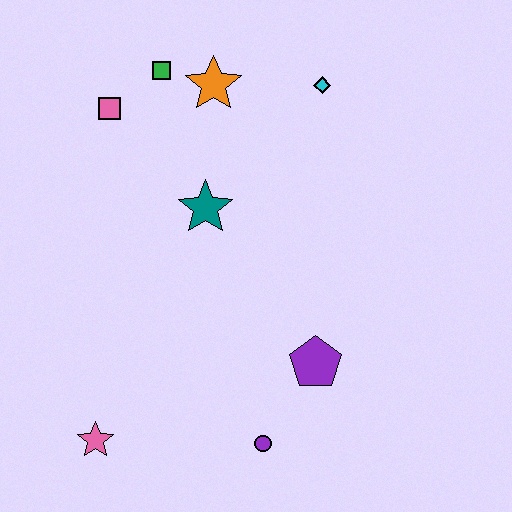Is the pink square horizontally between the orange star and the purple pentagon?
No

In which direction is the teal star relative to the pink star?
The teal star is above the pink star.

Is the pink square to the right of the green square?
No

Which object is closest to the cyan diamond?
The orange star is closest to the cyan diamond.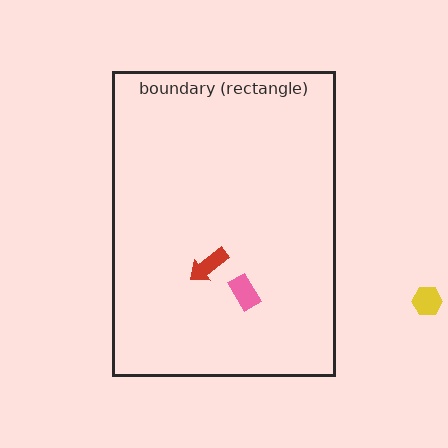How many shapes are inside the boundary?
2 inside, 1 outside.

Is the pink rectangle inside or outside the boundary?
Inside.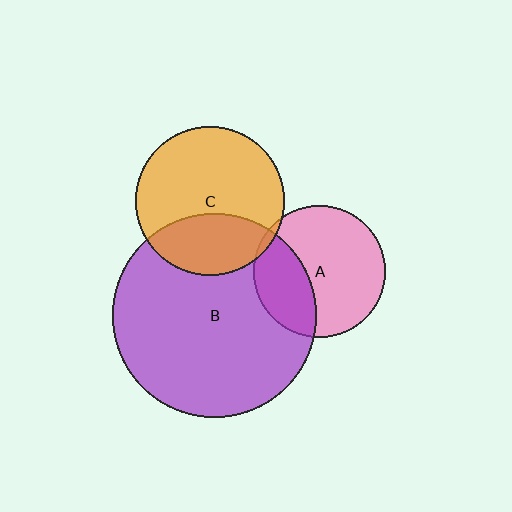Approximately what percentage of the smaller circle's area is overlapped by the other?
Approximately 30%.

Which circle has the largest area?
Circle B (purple).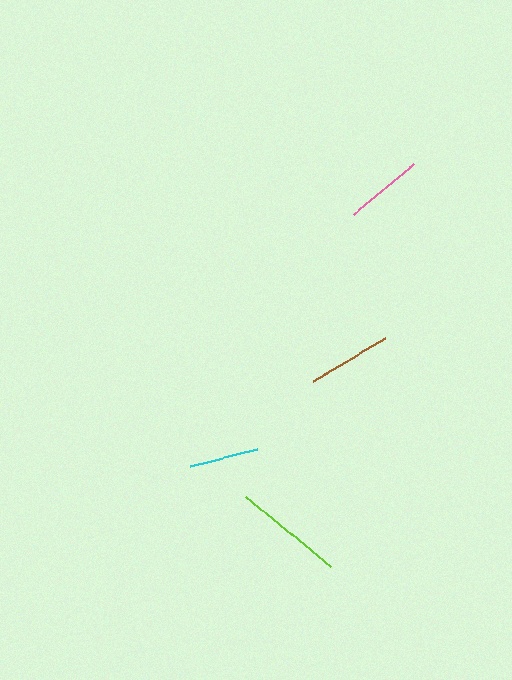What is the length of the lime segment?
The lime segment is approximately 110 pixels long.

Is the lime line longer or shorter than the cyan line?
The lime line is longer than the cyan line.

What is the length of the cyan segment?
The cyan segment is approximately 69 pixels long.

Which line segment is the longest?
The lime line is the longest at approximately 110 pixels.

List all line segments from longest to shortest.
From longest to shortest: lime, brown, pink, cyan.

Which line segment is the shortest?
The cyan line is the shortest at approximately 69 pixels.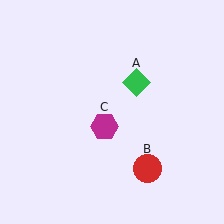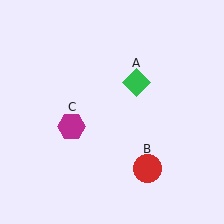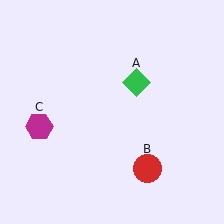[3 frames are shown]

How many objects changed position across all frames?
1 object changed position: magenta hexagon (object C).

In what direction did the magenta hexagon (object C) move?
The magenta hexagon (object C) moved left.